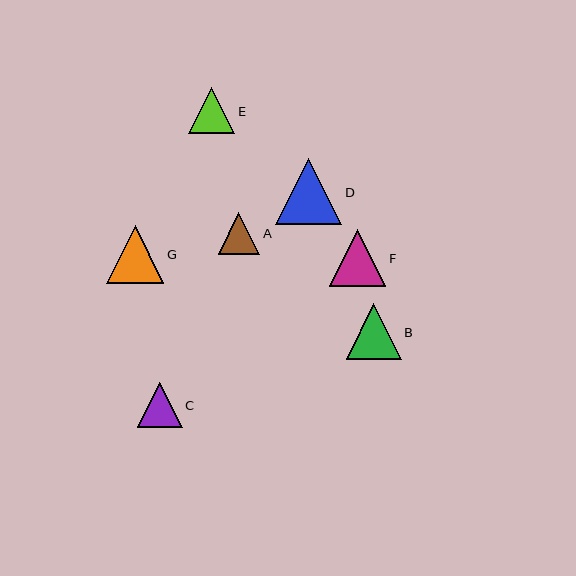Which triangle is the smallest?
Triangle A is the smallest with a size of approximately 41 pixels.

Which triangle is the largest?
Triangle D is the largest with a size of approximately 66 pixels.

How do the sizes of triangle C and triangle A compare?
Triangle C and triangle A are approximately the same size.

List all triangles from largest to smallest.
From largest to smallest: D, G, F, B, E, C, A.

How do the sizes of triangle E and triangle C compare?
Triangle E and triangle C are approximately the same size.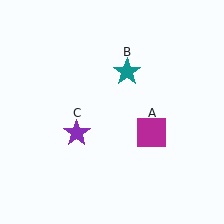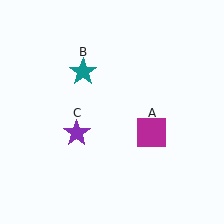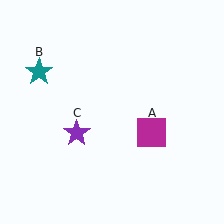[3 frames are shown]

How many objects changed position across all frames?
1 object changed position: teal star (object B).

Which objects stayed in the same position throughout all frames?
Magenta square (object A) and purple star (object C) remained stationary.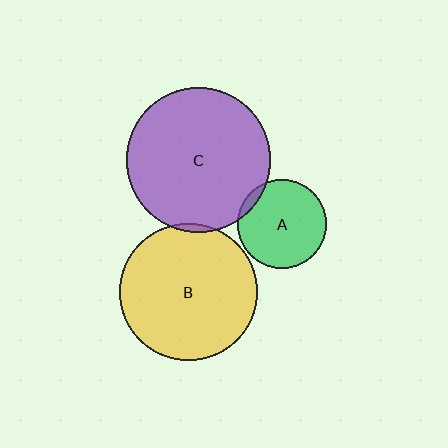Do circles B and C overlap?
Yes.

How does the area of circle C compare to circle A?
Approximately 2.6 times.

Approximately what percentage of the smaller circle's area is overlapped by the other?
Approximately 5%.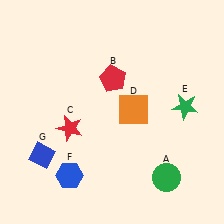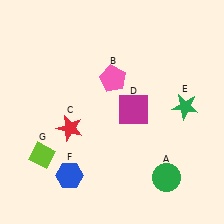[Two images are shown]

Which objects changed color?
B changed from red to pink. D changed from orange to magenta. G changed from blue to lime.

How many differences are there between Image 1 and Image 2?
There are 3 differences between the two images.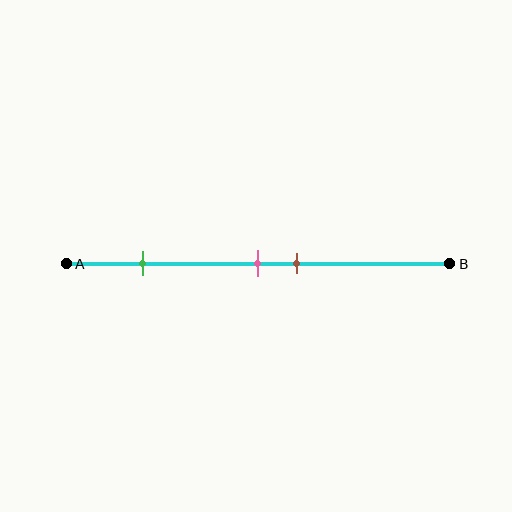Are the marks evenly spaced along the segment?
No, the marks are not evenly spaced.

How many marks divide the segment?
There are 3 marks dividing the segment.